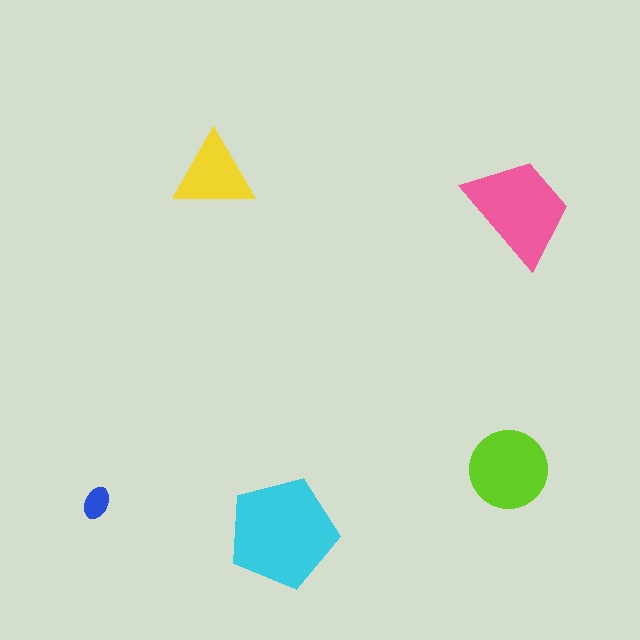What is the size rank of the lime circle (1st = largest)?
3rd.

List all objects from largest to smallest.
The cyan pentagon, the pink trapezoid, the lime circle, the yellow triangle, the blue ellipse.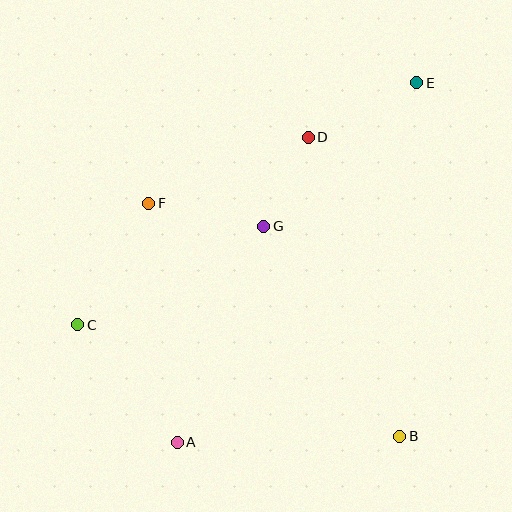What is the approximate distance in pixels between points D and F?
The distance between D and F is approximately 172 pixels.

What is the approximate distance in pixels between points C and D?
The distance between C and D is approximately 297 pixels.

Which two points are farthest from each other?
Points A and E are farthest from each other.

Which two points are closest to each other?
Points D and G are closest to each other.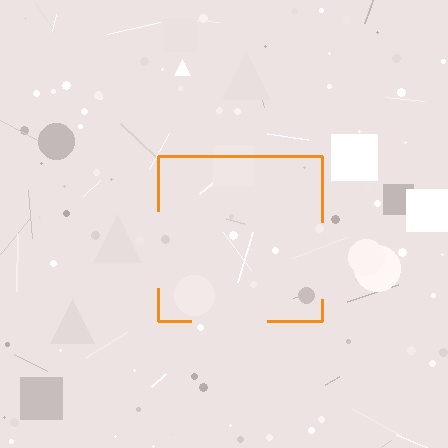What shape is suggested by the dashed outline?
The dashed outline suggests a square.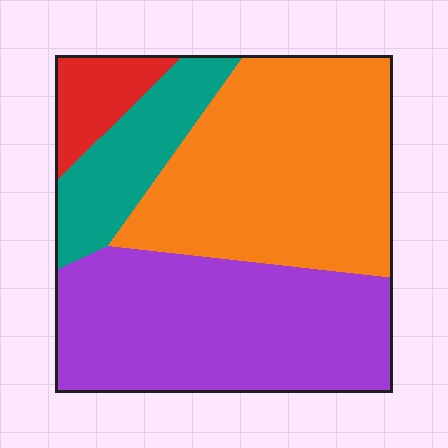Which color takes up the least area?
Red, at roughly 5%.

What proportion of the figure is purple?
Purple takes up about two fifths (2/5) of the figure.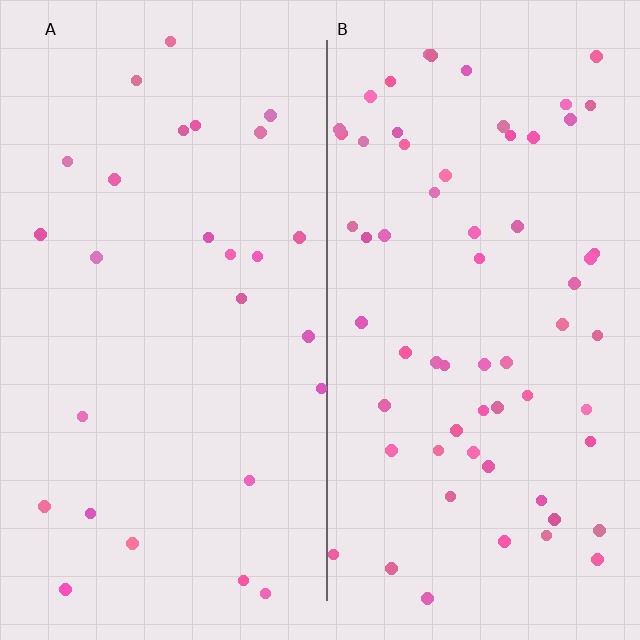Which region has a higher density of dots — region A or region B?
B (the right).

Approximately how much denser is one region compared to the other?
Approximately 2.4× — region B over region A.